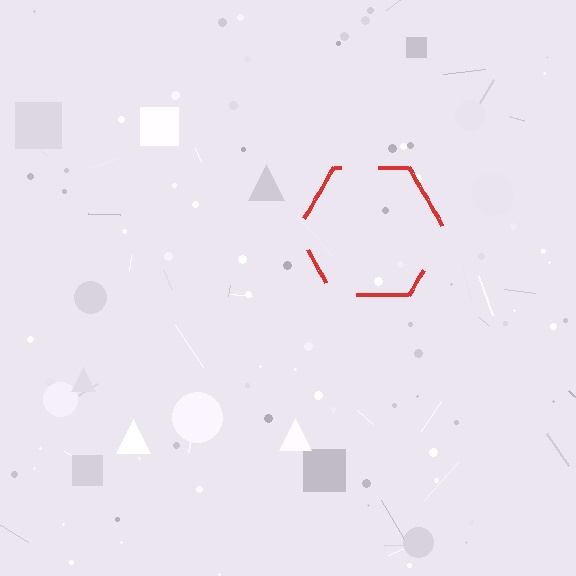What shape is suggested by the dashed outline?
The dashed outline suggests a hexagon.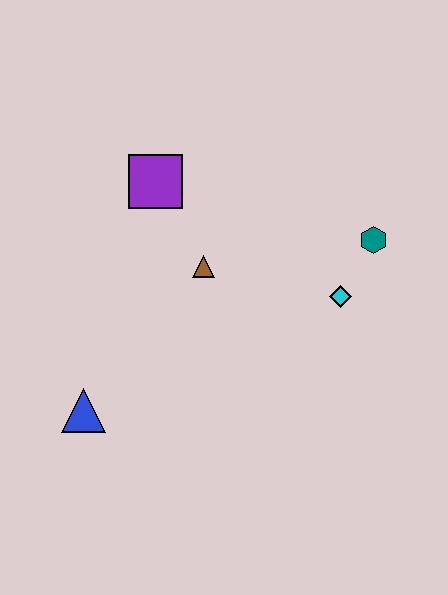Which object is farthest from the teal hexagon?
The blue triangle is farthest from the teal hexagon.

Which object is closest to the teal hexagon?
The cyan diamond is closest to the teal hexagon.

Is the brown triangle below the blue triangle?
No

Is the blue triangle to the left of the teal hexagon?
Yes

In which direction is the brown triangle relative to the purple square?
The brown triangle is below the purple square.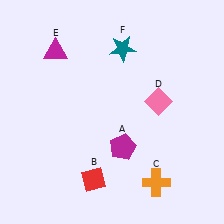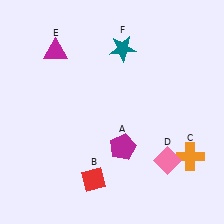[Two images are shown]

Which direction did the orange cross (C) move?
The orange cross (C) moved right.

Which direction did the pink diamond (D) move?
The pink diamond (D) moved down.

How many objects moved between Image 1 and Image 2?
2 objects moved between the two images.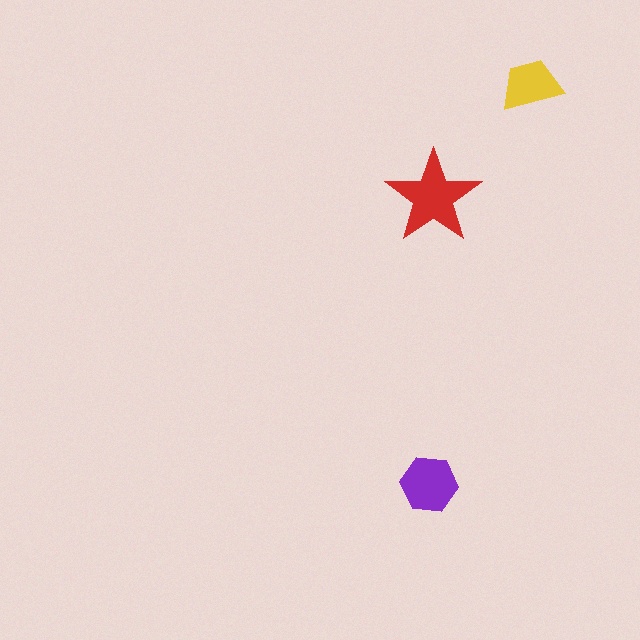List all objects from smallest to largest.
The yellow trapezoid, the purple hexagon, the red star.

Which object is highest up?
The yellow trapezoid is topmost.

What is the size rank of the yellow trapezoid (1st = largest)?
3rd.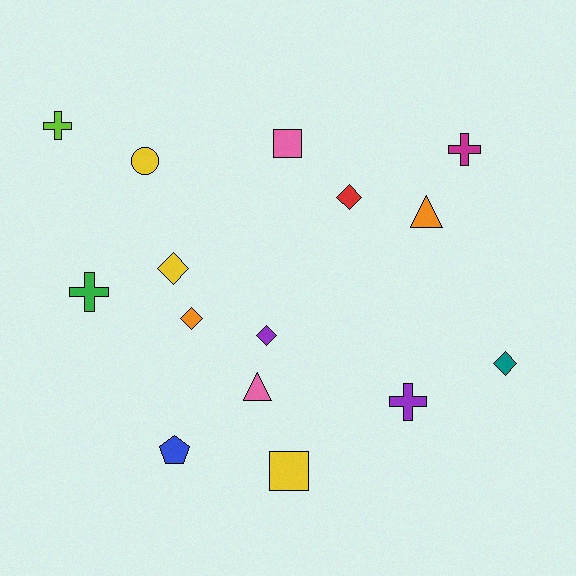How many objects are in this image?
There are 15 objects.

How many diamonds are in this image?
There are 5 diamonds.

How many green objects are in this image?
There is 1 green object.